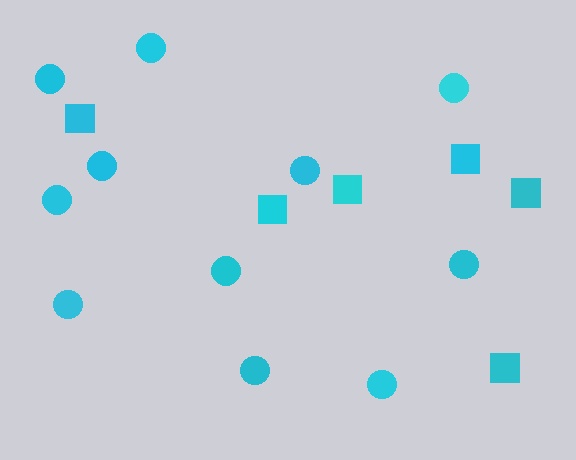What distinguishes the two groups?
There are 2 groups: one group of squares (6) and one group of circles (11).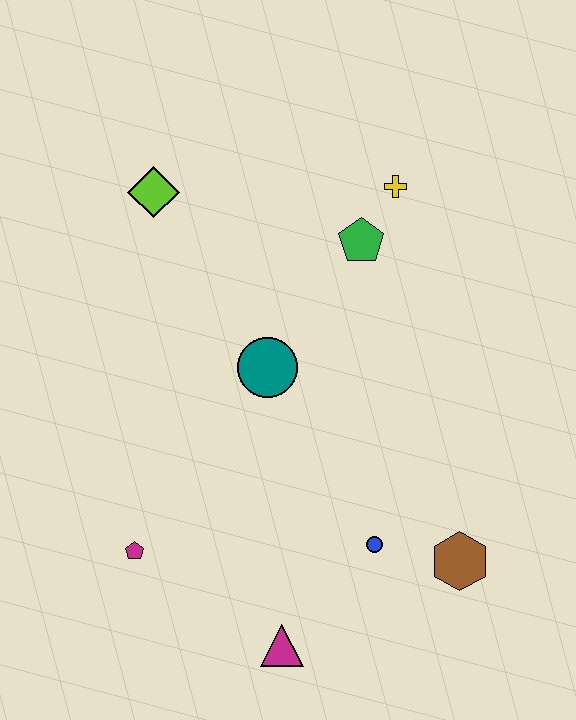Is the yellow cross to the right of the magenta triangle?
Yes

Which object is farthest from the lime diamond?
The brown hexagon is farthest from the lime diamond.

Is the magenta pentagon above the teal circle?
No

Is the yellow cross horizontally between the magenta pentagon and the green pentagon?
No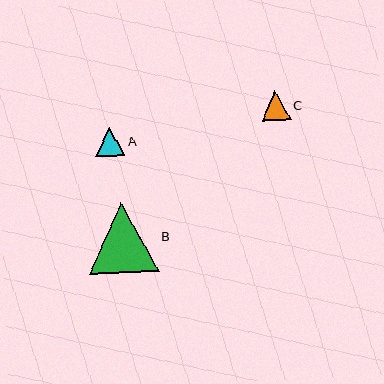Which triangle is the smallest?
Triangle A is the smallest with a size of approximately 29 pixels.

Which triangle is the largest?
Triangle B is the largest with a size of approximately 70 pixels.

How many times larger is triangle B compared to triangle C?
Triangle B is approximately 2.4 times the size of triangle C.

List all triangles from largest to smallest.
From largest to smallest: B, C, A.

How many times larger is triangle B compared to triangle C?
Triangle B is approximately 2.4 times the size of triangle C.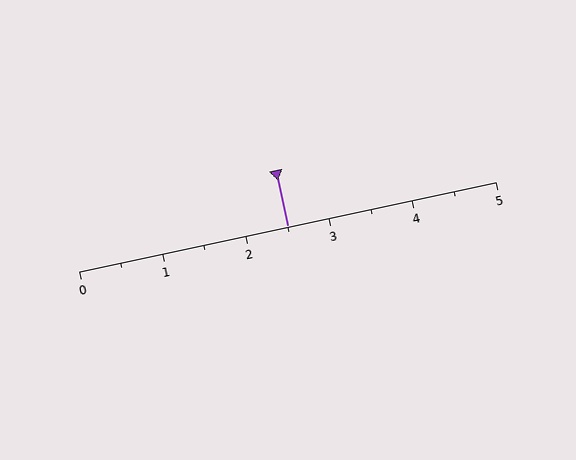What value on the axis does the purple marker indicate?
The marker indicates approximately 2.5.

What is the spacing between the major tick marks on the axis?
The major ticks are spaced 1 apart.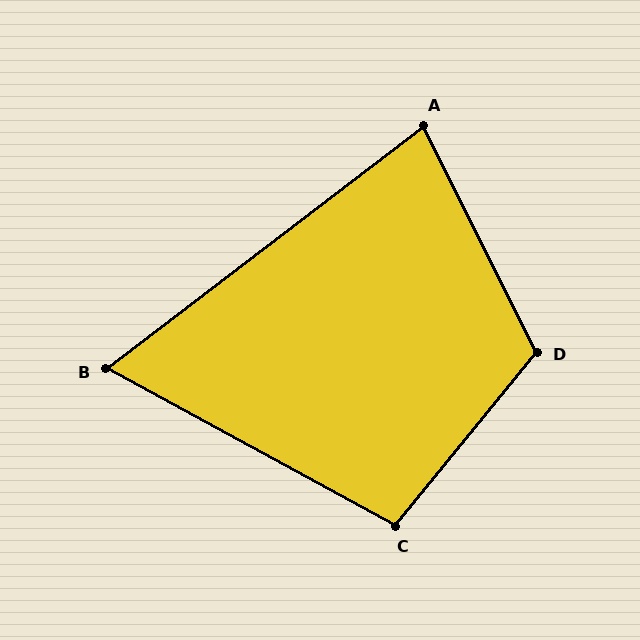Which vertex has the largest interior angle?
D, at approximately 114 degrees.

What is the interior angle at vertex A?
Approximately 79 degrees (acute).